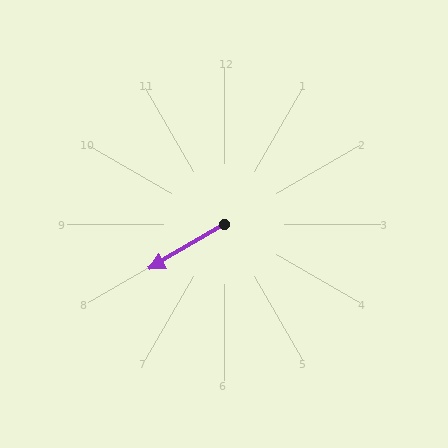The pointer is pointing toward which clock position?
Roughly 8 o'clock.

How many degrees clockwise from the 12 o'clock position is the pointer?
Approximately 239 degrees.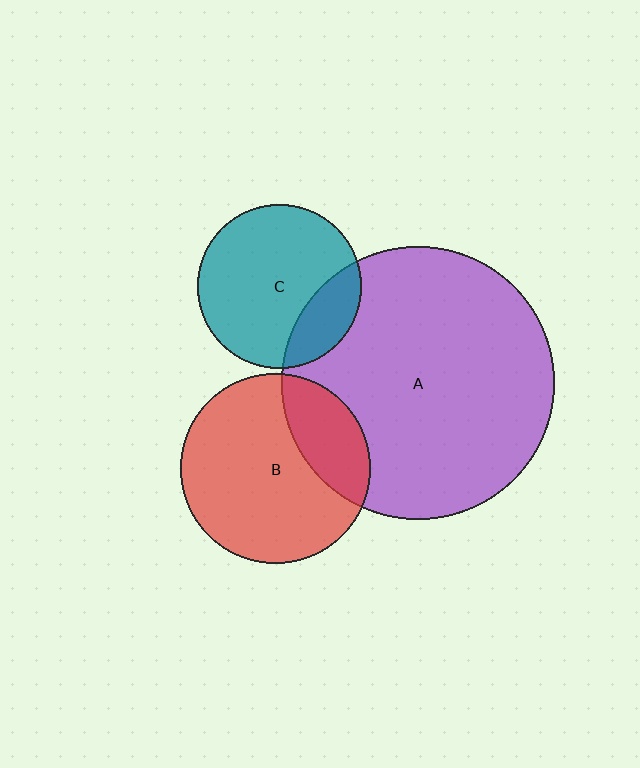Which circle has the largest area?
Circle A (purple).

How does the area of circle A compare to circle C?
Approximately 2.8 times.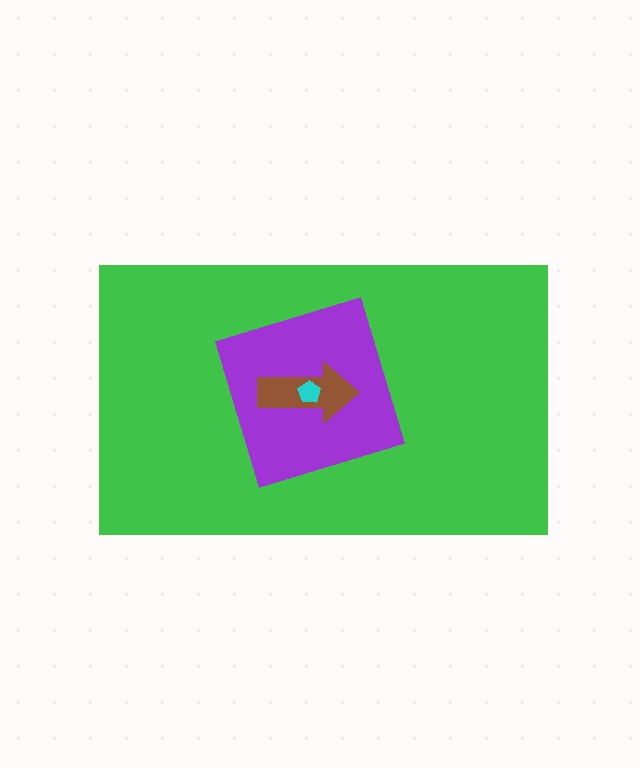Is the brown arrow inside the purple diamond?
Yes.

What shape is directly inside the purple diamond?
The brown arrow.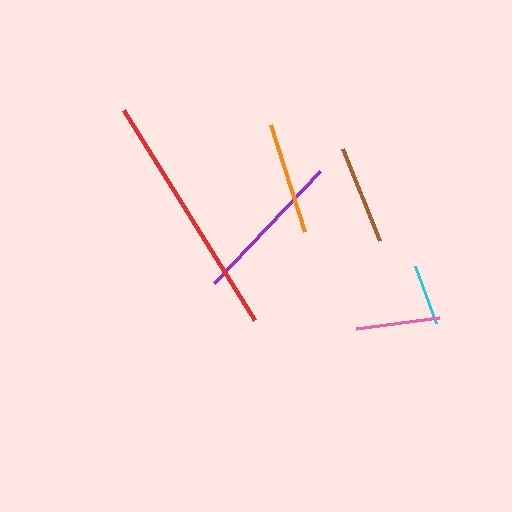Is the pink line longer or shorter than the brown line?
The brown line is longer than the pink line.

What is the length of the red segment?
The red segment is approximately 248 pixels long.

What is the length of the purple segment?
The purple segment is approximately 154 pixels long.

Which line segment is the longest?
The red line is the longest at approximately 248 pixels.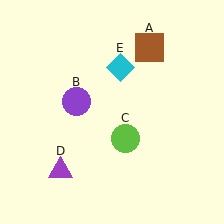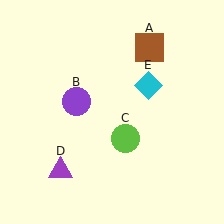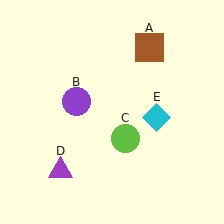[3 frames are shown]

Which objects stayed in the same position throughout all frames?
Brown square (object A) and purple circle (object B) and lime circle (object C) and purple triangle (object D) remained stationary.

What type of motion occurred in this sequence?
The cyan diamond (object E) rotated clockwise around the center of the scene.